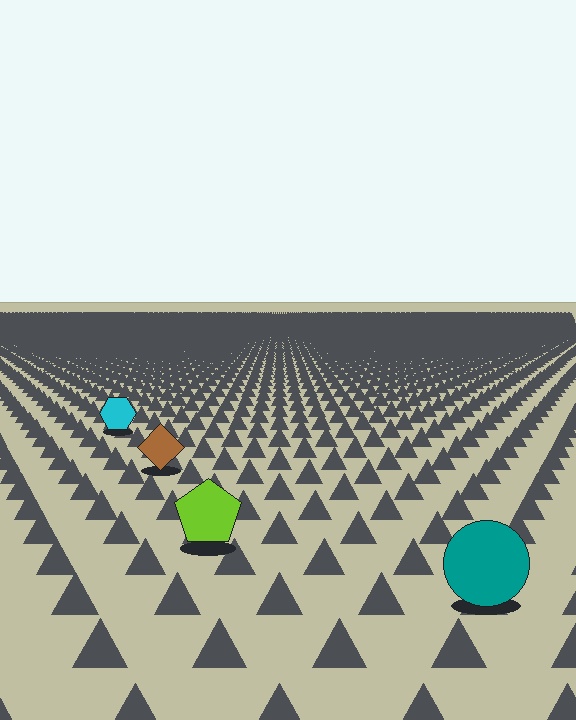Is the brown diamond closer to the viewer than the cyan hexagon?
Yes. The brown diamond is closer — you can tell from the texture gradient: the ground texture is coarser near it.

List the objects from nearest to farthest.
From nearest to farthest: the teal circle, the lime pentagon, the brown diamond, the cyan hexagon.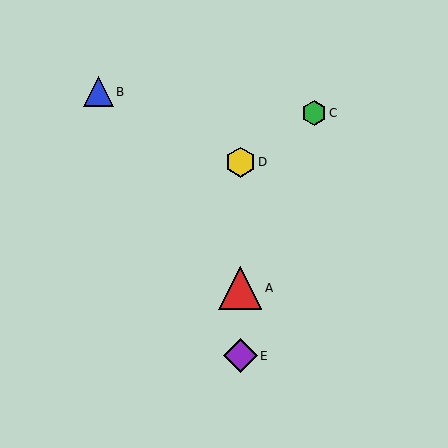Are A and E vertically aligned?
Yes, both are at x≈240.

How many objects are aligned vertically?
3 objects (A, D, E) are aligned vertically.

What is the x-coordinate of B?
Object B is at x≈98.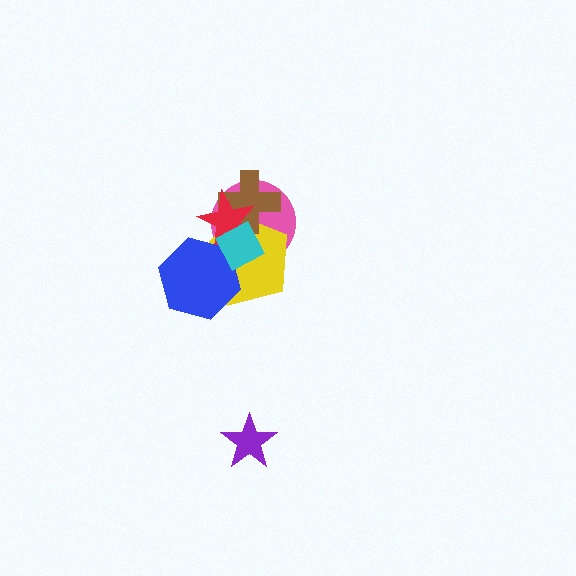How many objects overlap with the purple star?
0 objects overlap with the purple star.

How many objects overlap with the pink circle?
4 objects overlap with the pink circle.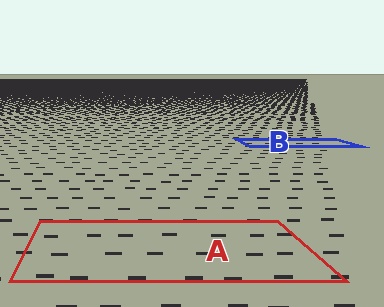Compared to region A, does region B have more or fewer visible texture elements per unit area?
Region B has more texture elements per unit area — they are packed more densely because it is farther away.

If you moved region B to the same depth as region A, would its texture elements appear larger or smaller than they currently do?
They would appear larger. At a closer depth, the same texture elements are projected at a bigger on-screen size.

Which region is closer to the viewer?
Region A is closer. The texture elements there are larger and more spread out.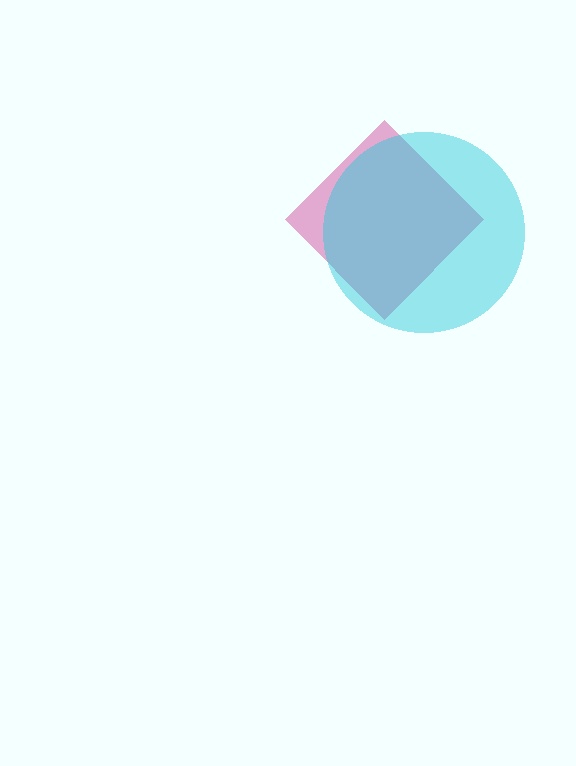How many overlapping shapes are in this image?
There are 2 overlapping shapes in the image.